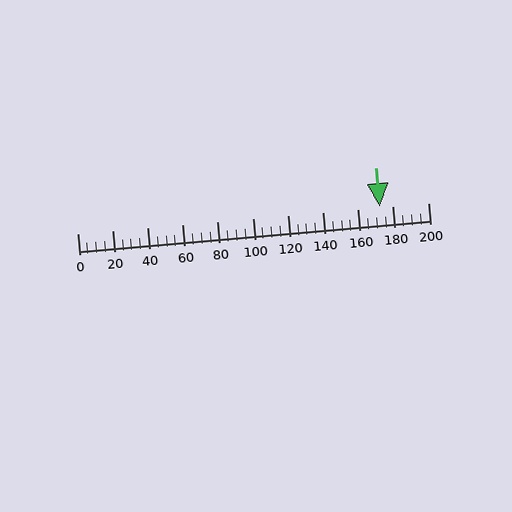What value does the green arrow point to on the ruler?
The green arrow points to approximately 172.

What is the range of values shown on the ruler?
The ruler shows values from 0 to 200.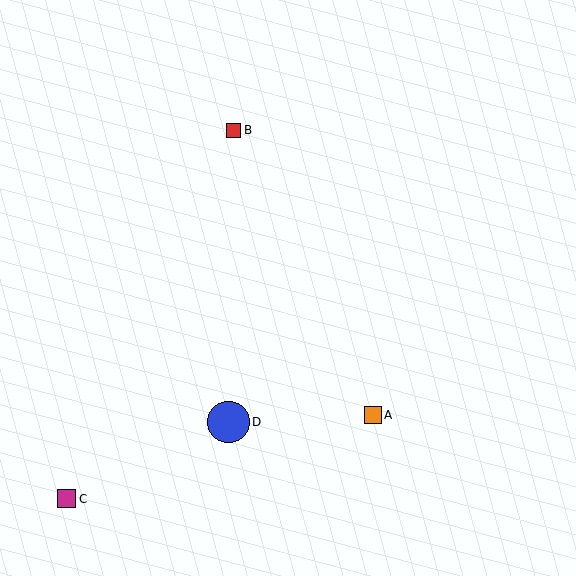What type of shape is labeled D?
Shape D is a blue circle.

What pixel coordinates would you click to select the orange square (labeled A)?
Click at (373, 415) to select the orange square A.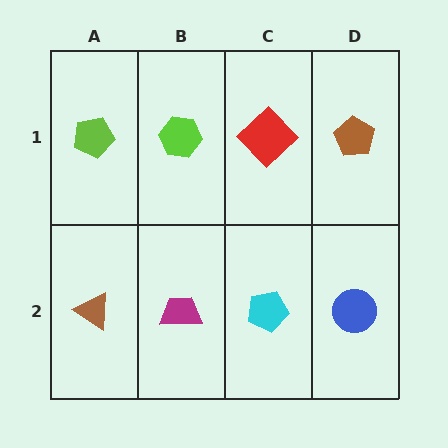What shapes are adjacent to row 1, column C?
A cyan pentagon (row 2, column C), a lime hexagon (row 1, column B), a brown pentagon (row 1, column D).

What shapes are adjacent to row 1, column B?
A magenta trapezoid (row 2, column B), a lime pentagon (row 1, column A), a red diamond (row 1, column C).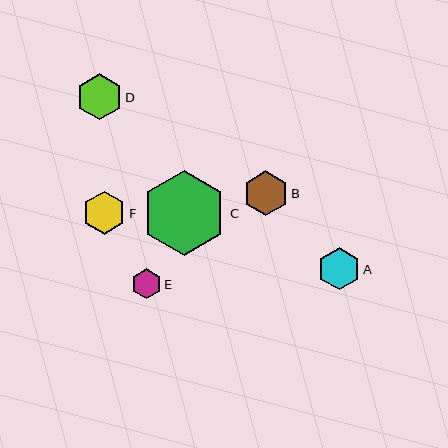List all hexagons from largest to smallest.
From largest to smallest: C, D, B, F, A, E.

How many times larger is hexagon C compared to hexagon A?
Hexagon C is approximately 2.0 times the size of hexagon A.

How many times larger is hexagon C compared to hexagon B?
Hexagon C is approximately 1.9 times the size of hexagon B.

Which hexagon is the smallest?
Hexagon E is the smallest with a size of approximately 30 pixels.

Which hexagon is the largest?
Hexagon C is the largest with a size of approximately 85 pixels.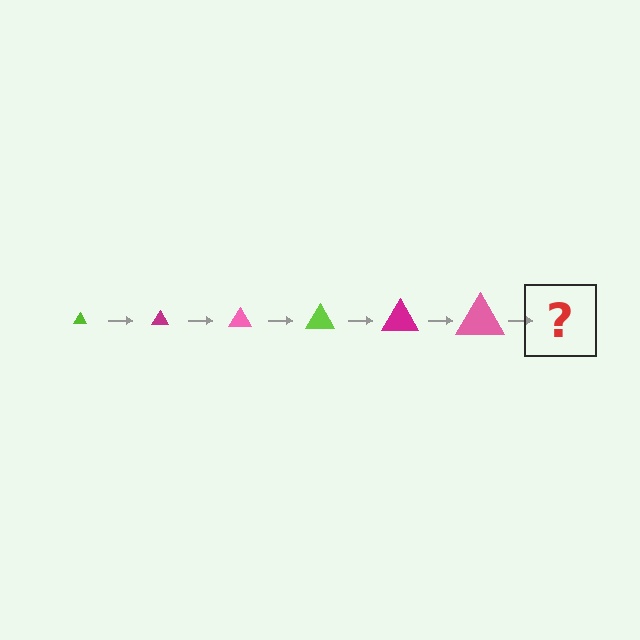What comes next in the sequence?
The next element should be a lime triangle, larger than the previous one.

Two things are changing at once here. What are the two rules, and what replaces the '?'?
The two rules are that the triangle grows larger each step and the color cycles through lime, magenta, and pink. The '?' should be a lime triangle, larger than the previous one.